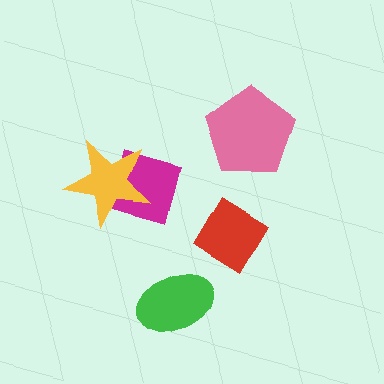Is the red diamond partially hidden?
No, no other shape covers it.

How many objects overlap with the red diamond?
0 objects overlap with the red diamond.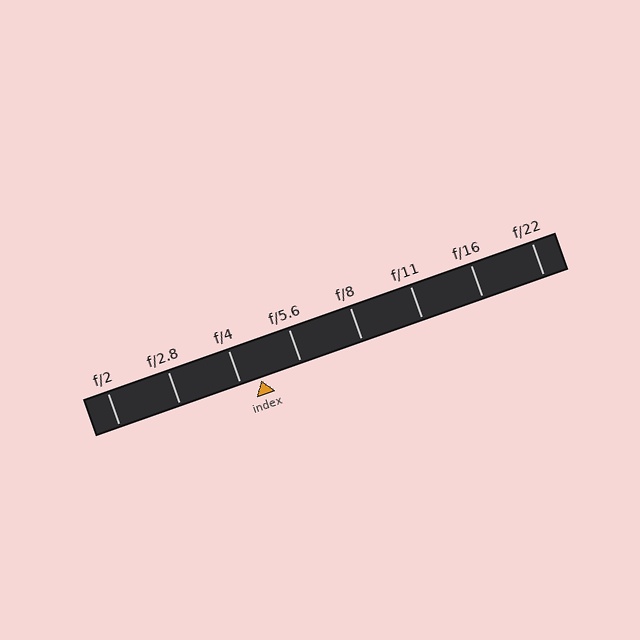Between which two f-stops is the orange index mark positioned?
The index mark is between f/4 and f/5.6.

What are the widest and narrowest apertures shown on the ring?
The widest aperture shown is f/2 and the narrowest is f/22.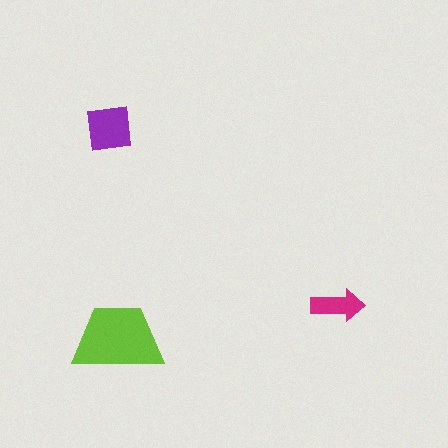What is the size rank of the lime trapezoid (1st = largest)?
1st.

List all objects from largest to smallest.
The lime trapezoid, the purple square, the magenta arrow.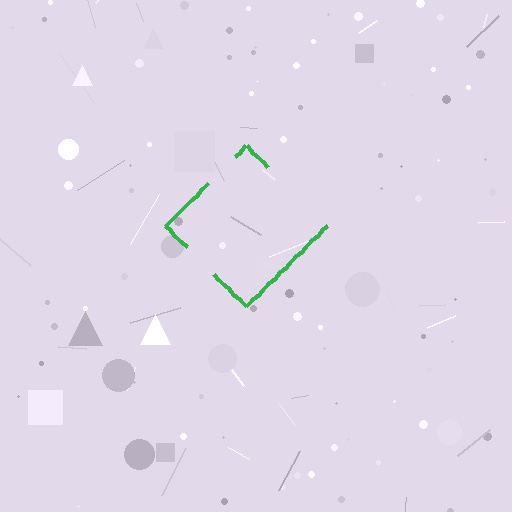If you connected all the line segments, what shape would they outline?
They would outline a diamond.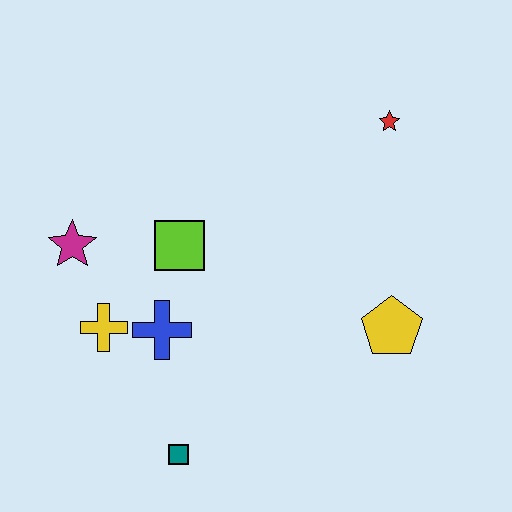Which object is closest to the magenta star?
The yellow cross is closest to the magenta star.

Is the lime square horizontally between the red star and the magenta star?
Yes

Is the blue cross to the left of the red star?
Yes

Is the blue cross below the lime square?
Yes